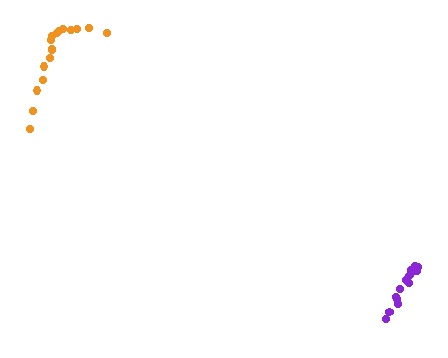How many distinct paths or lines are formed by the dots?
There are 2 distinct paths.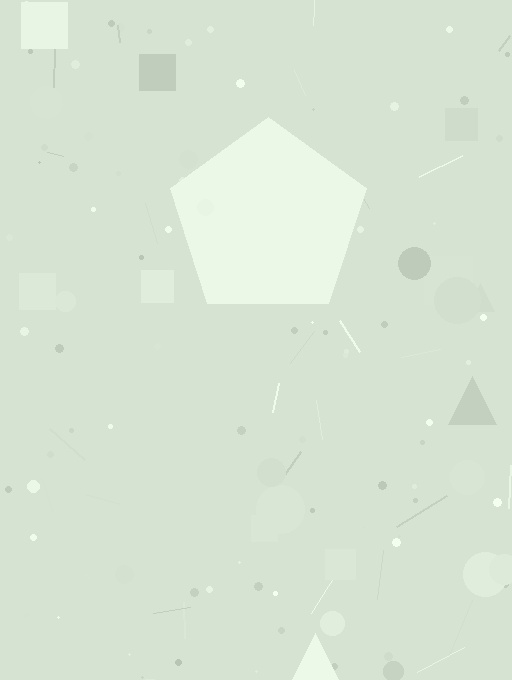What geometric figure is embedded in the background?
A pentagon is embedded in the background.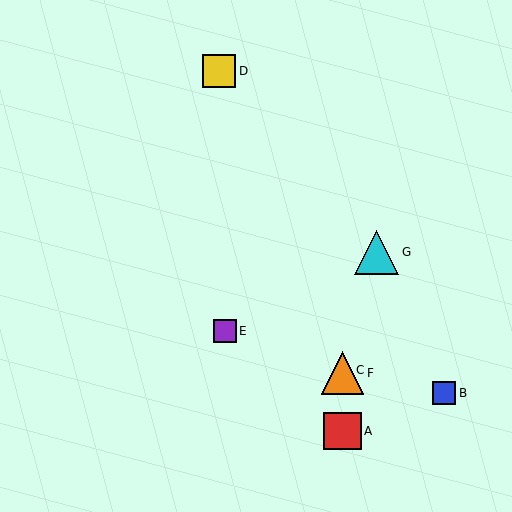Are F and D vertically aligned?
No, F is at x≈342 and D is at x≈219.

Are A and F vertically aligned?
Yes, both are at x≈342.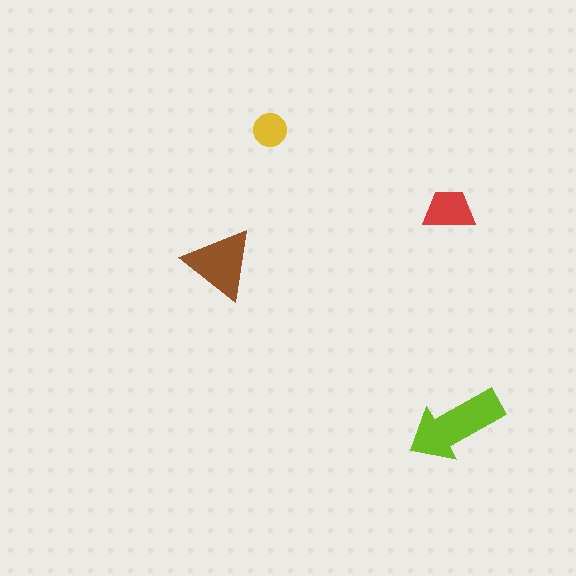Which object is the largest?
The lime arrow.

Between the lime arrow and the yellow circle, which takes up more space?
The lime arrow.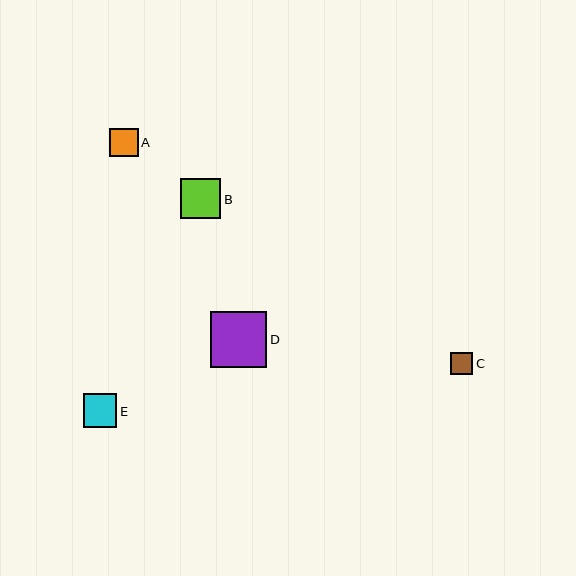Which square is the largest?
Square D is the largest with a size of approximately 57 pixels.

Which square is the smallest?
Square C is the smallest with a size of approximately 22 pixels.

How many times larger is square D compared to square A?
Square D is approximately 2.0 times the size of square A.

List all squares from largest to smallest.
From largest to smallest: D, B, E, A, C.